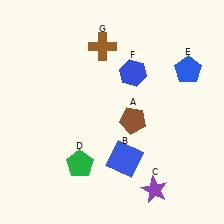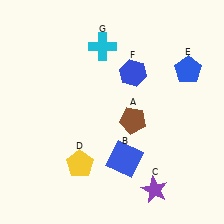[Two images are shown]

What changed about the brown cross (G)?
In Image 1, G is brown. In Image 2, it changed to cyan.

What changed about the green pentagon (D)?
In Image 1, D is green. In Image 2, it changed to yellow.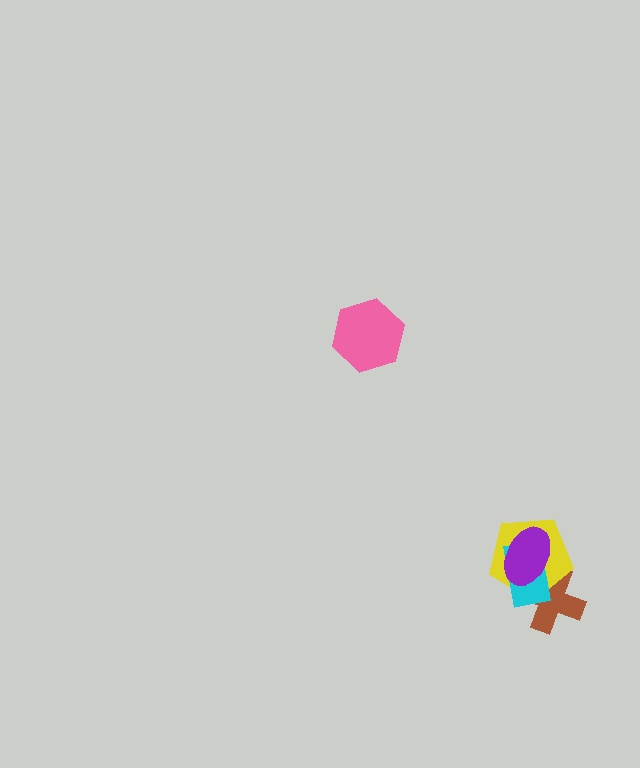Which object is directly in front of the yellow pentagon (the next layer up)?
The cyan rectangle is directly in front of the yellow pentagon.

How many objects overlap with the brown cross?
3 objects overlap with the brown cross.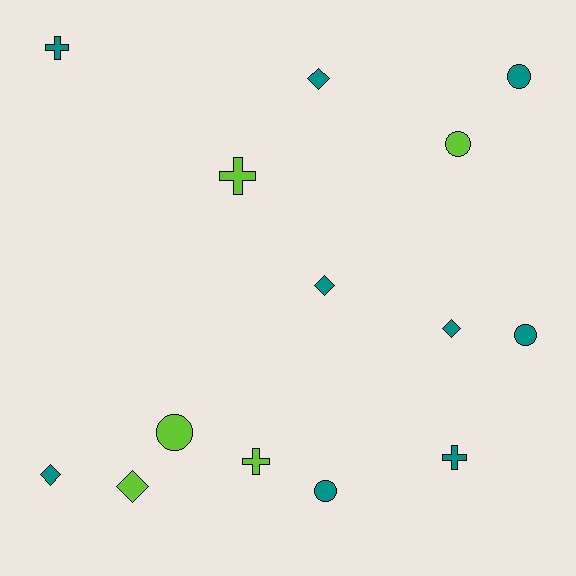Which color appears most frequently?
Teal, with 9 objects.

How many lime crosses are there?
There are 2 lime crosses.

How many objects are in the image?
There are 14 objects.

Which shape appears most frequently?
Diamond, with 5 objects.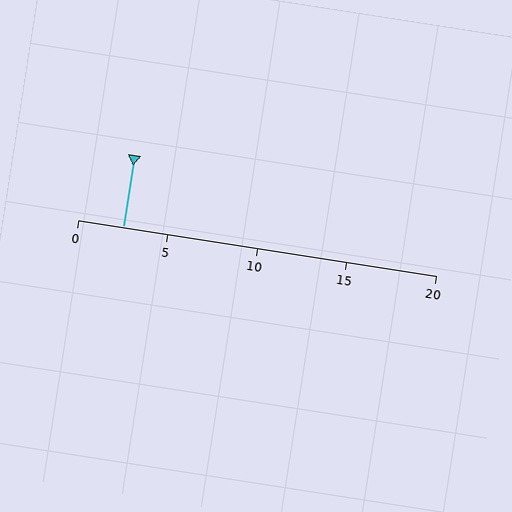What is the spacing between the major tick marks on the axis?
The major ticks are spaced 5 apart.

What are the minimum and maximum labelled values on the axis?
The axis runs from 0 to 20.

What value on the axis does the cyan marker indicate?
The marker indicates approximately 2.5.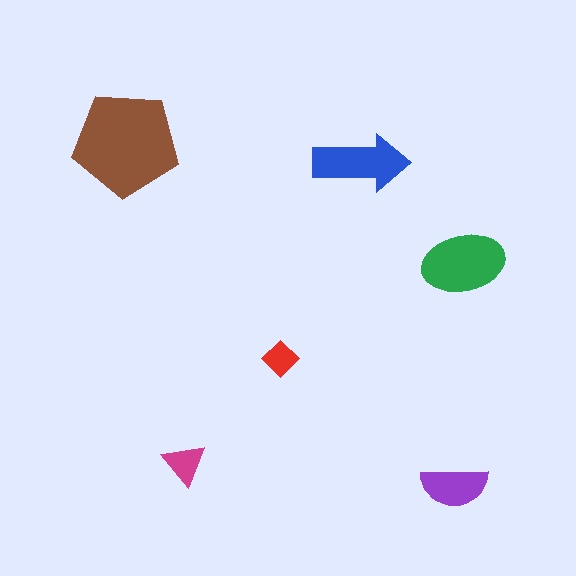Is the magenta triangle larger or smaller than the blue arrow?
Smaller.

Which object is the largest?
The brown pentagon.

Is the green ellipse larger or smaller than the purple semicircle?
Larger.